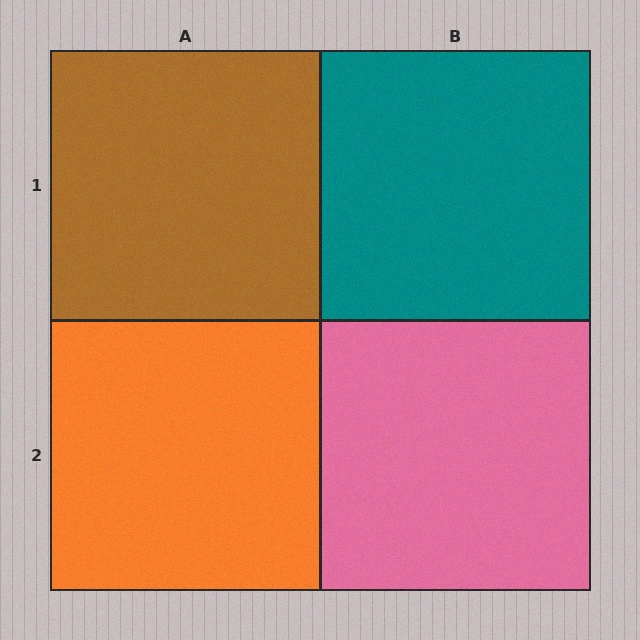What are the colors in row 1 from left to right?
Brown, teal.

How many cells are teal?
1 cell is teal.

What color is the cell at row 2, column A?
Orange.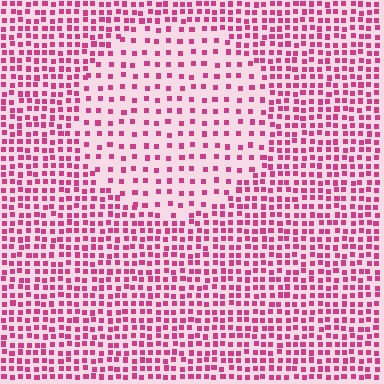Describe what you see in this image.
The image contains small magenta elements arranged at two different densities. A circle-shaped region is visible where the elements are less densely packed than the surrounding area.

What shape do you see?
I see a circle.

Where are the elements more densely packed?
The elements are more densely packed outside the circle boundary.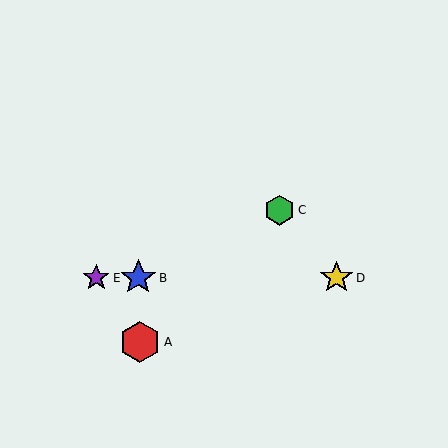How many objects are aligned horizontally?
3 objects (B, D, E) are aligned horizontally.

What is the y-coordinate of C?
Object C is at y≈210.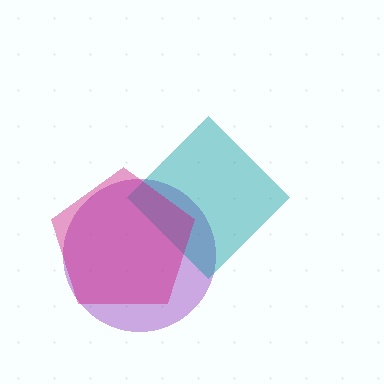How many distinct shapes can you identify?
There are 3 distinct shapes: a purple circle, a teal diamond, a magenta pentagon.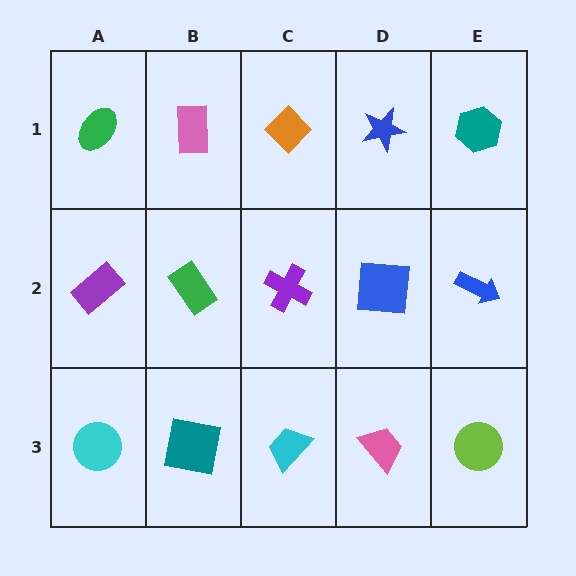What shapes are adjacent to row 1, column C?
A purple cross (row 2, column C), a pink rectangle (row 1, column B), a blue star (row 1, column D).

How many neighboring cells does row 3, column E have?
2.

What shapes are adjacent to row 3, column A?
A purple rectangle (row 2, column A), a teal square (row 3, column B).